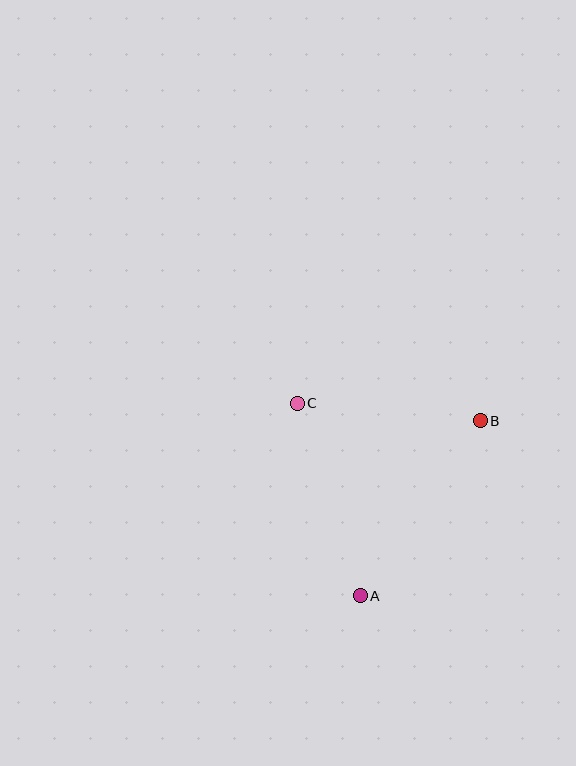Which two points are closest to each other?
Points B and C are closest to each other.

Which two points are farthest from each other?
Points A and B are farthest from each other.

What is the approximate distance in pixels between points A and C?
The distance between A and C is approximately 203 pixels.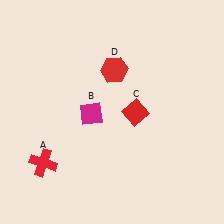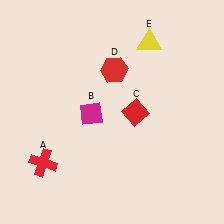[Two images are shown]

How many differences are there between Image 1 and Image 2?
There is 1 difference between the two images.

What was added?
A yellow triangle (E) was added in Image 2.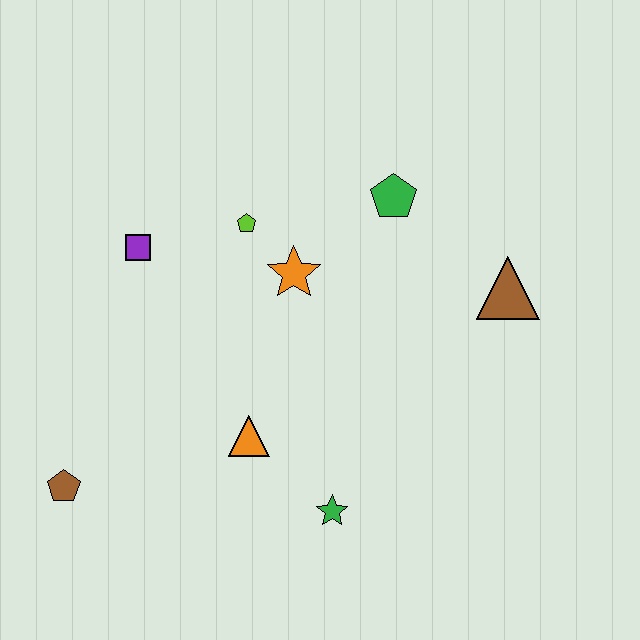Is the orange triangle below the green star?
No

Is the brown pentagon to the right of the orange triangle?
No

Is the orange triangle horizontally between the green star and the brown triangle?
No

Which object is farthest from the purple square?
The brown triangle is farthest from the purple square.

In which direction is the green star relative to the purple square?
The green star is below the purple square.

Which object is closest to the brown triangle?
The green pentagon is closest to the brown triangle.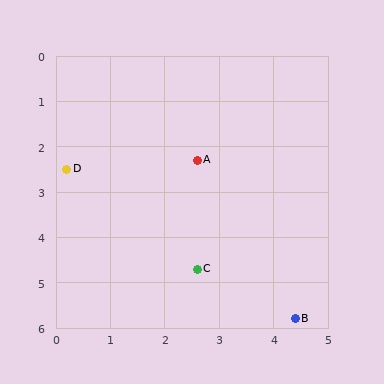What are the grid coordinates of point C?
Point C is at approximately (2.6, 4.7).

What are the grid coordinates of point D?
Point D is at approximately (0.2, 2.5).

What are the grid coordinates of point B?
Point B is at approximately (4.4, 5.8).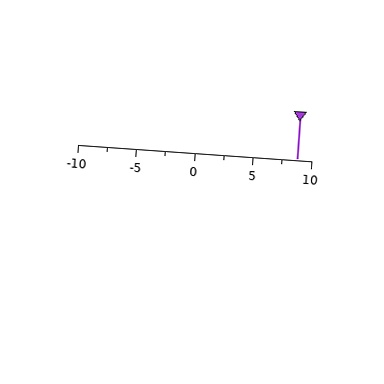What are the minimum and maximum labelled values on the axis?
The axis runs from -10 to 10.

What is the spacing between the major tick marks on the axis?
The major ticks are spaced 5 apart.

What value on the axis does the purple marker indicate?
The marker indicates approximately 8.8.